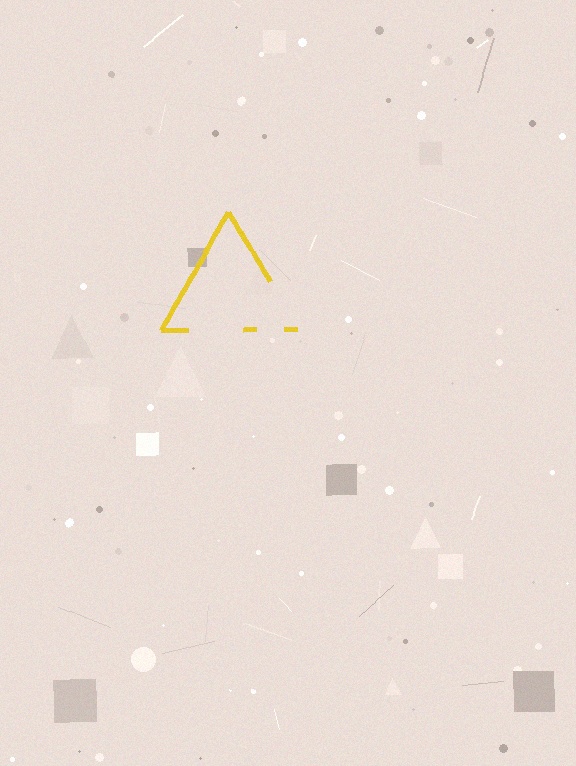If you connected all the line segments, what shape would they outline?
They would outline a triangle.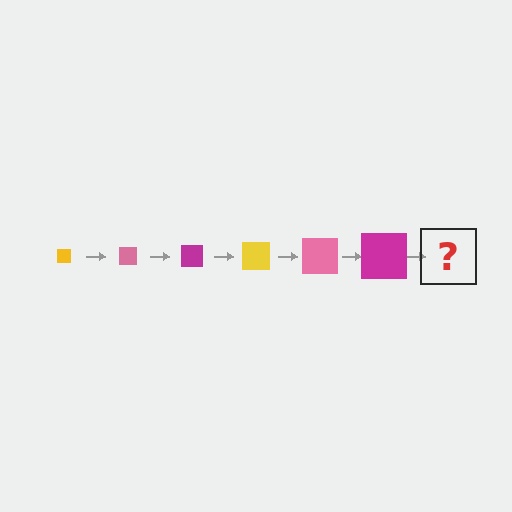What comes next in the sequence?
The next element should be a yellow square, larger than the previous one.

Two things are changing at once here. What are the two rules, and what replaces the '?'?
The two rules are that the square grows larger each step and the color cycles through yellow, pink, and magenta. The '?' should be a yellow square, larger than the previous one.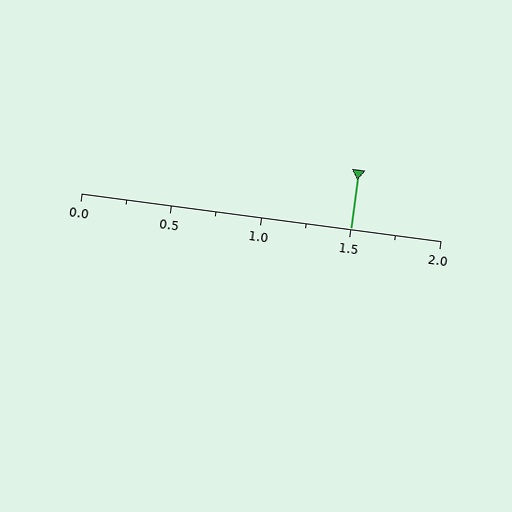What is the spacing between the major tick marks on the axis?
The major ticks are spaced 0.5 apart.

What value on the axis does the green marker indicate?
The marker indicates approximately 1.5.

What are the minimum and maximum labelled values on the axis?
The axis runs from 0.0 to 2.0.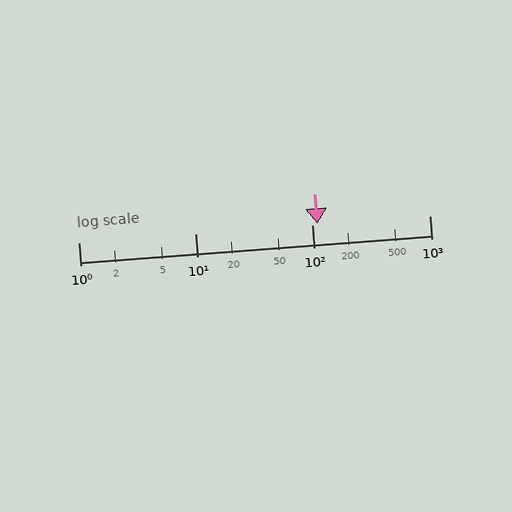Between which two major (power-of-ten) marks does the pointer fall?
The pointer is between 100 and 1000.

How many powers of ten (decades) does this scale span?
The scale spans 3 decades, from 1 to 1000.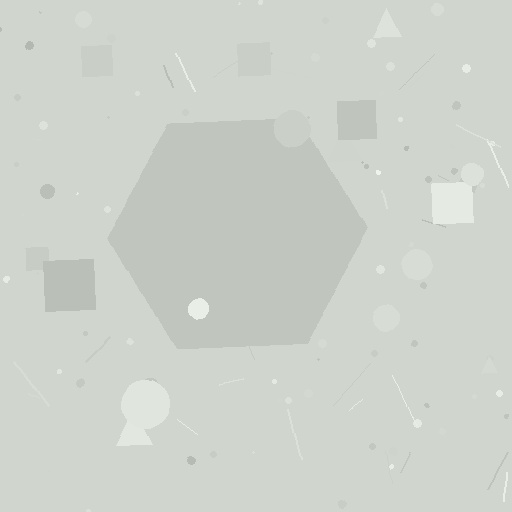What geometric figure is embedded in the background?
A hexagon is embedded in the background.